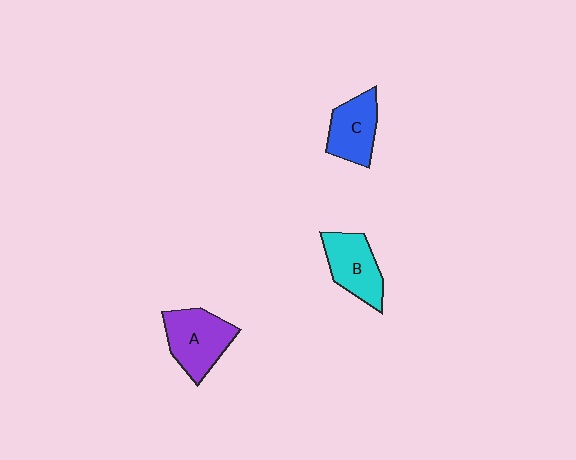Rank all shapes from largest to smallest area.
From largest to smallest: A (purple), B (cyan), C (blue).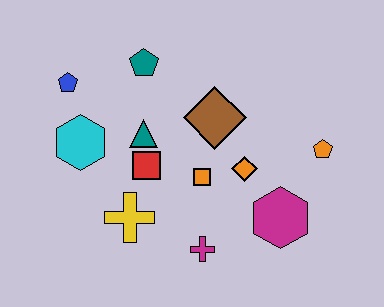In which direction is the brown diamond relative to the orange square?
The brown diamond is above the orange square.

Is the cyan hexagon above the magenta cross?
Yes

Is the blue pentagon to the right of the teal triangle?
No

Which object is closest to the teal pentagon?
The teal triangle is closest to the teal pentagon.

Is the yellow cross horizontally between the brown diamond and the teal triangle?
No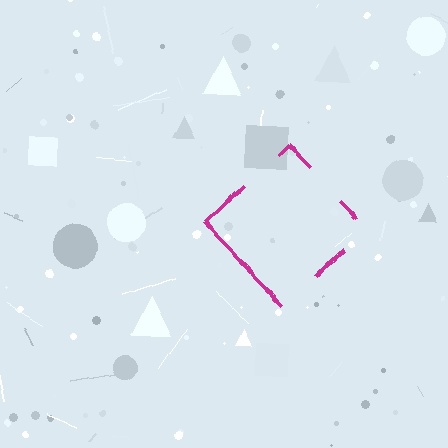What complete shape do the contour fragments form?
The contour fragments form a diamond.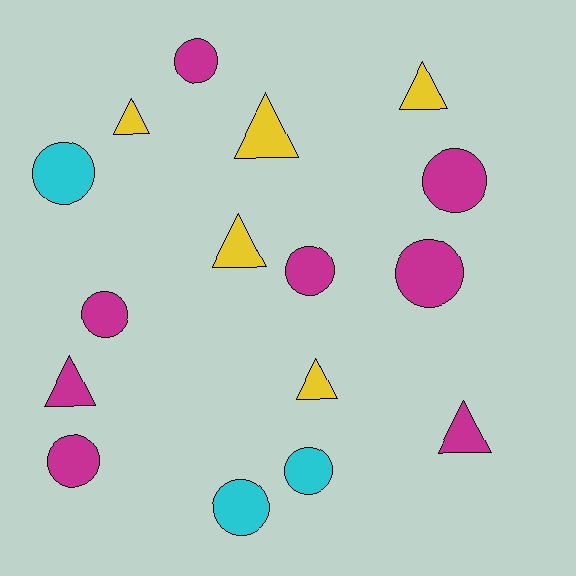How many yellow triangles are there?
There are 5 yellow triangles.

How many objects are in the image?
There are 16 objects.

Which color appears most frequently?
Magenta, with 8 objects.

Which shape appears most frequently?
Circle, with 9 objects.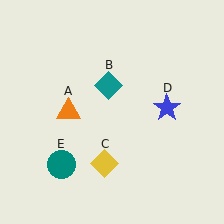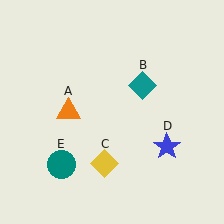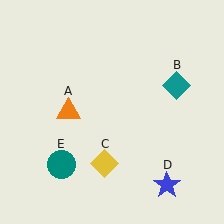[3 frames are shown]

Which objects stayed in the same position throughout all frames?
Orange triangle (object A) and yellow diamond (object C) and teal circle (object E) remained stationary.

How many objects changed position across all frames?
2 objects changed position: teal diamond (object B), blue star (object D).